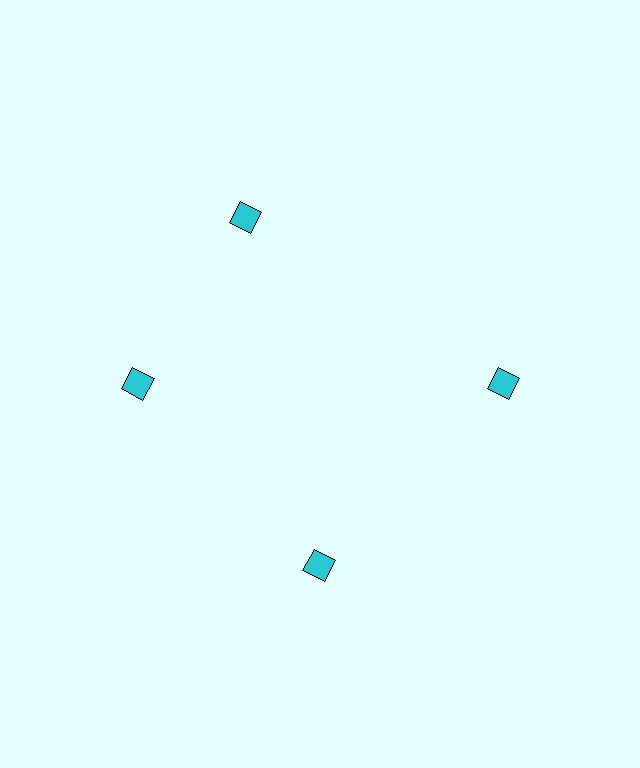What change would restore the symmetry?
The symmetry would be restored by rotating it back into even spacing with its neighbors so that all 4 squares sit at equal angles and equal distance from the center.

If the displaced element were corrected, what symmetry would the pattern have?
It would have 4-fold rotational symmetry — the pattern would map onto itself every 90 degrees.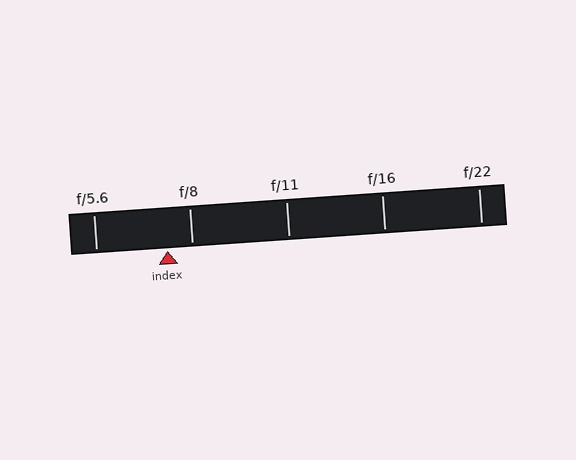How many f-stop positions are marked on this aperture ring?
There are 5 f-stop positions marked.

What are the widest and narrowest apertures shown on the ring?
The widest aperture shown is f/5.6 and the narrowest is f/22.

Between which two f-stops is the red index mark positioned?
The index mark is between f/5.6 and f/8.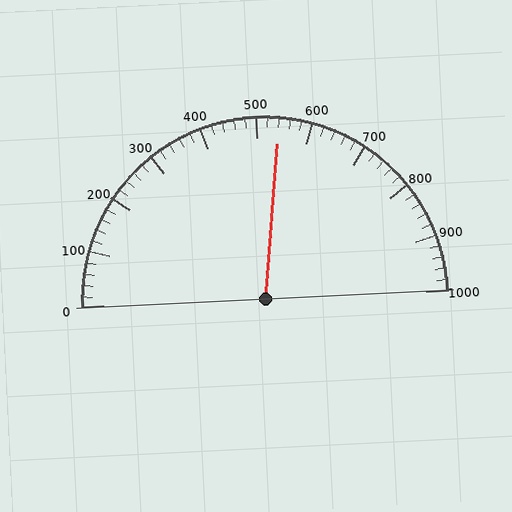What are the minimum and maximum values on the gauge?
The gauge ranges from 0 to 1000.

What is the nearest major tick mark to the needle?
The nearest major tick mark is 500.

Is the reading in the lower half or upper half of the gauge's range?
The reading is in the upper half of the range (0 to 1000).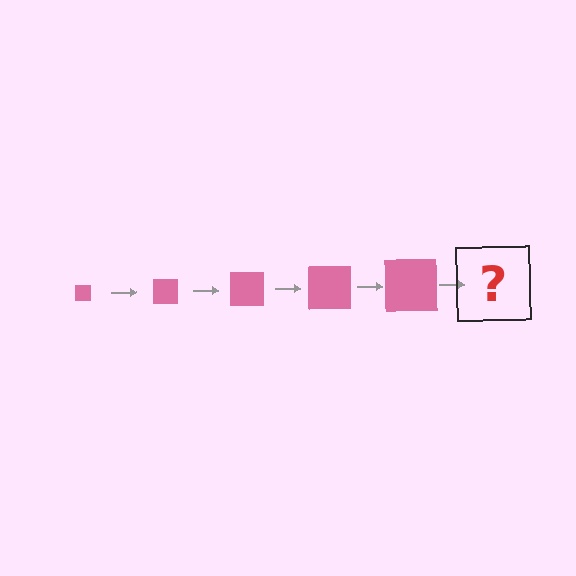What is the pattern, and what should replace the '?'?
The pattern is that the square gets progressively larger each step. The '?' should be a pink square, larger than the previous one.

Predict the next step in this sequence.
The next step is a pink square, larger than the previous one.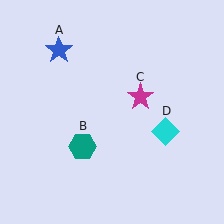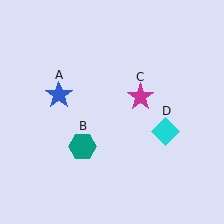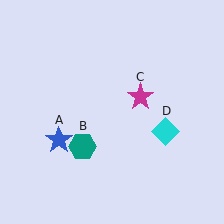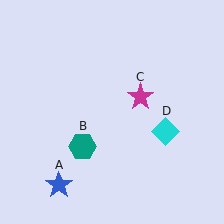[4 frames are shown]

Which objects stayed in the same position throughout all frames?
Teal hexagon (object B) and magenta star (object C) and cyan diamond (object D) remained stationary.